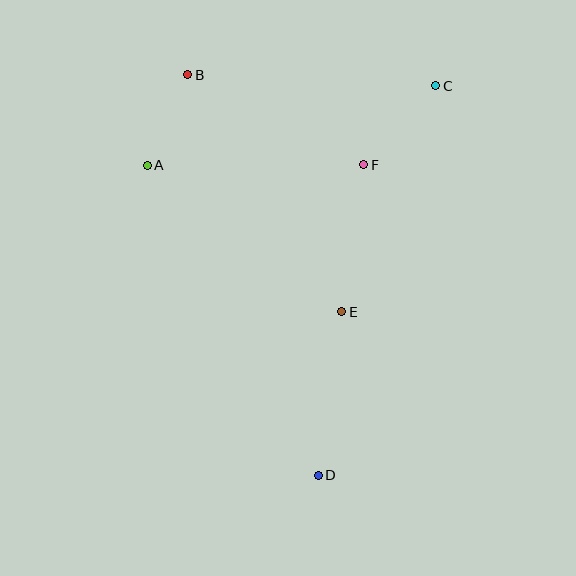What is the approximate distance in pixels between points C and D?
The distance between C and D is approximately 407 pixels.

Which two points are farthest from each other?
Points B and D are farthest from each other.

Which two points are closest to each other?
Points A and B are closest to each other.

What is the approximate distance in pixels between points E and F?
The distance between E and F is approximately 149 pixels.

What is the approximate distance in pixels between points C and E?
The distance between C and E is approximately 245 pixels.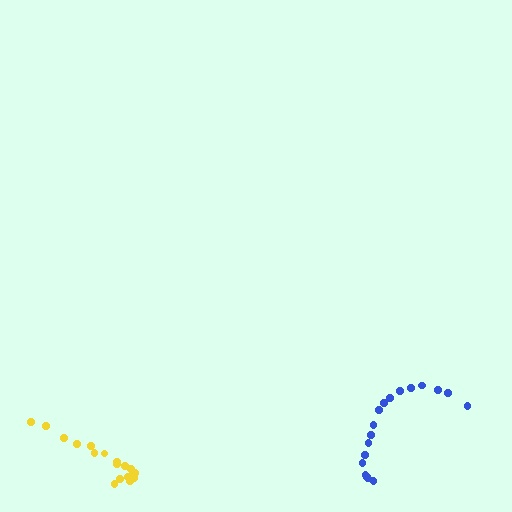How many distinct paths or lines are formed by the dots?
There are 2 distinct paths.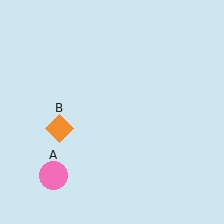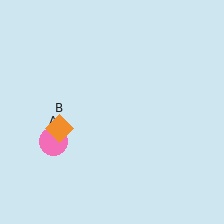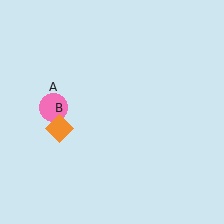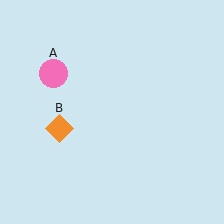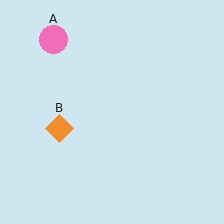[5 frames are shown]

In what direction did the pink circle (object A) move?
The pink circle (object A) moved up.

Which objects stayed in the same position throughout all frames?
Orange diamond (object B) remained stationary.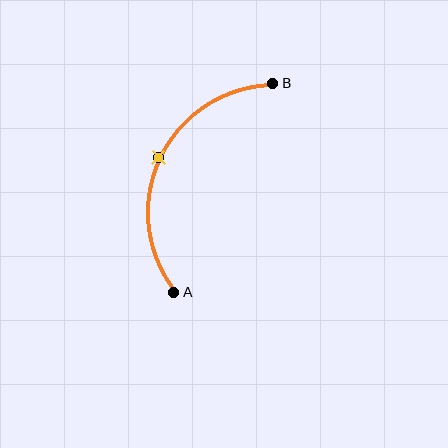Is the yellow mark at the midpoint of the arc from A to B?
Yes. The yellow mark lies on the arc at equal arc-length from both A and B — it is the arc midpoint.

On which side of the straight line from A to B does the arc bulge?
The arc bulges to the left of the straight line connecting A and B.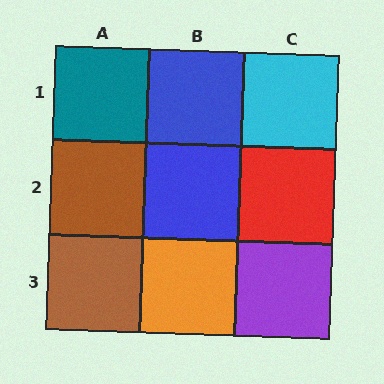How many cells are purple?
1 cell is purple.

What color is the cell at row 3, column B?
Orange.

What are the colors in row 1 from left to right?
Teal, blue, cyan.